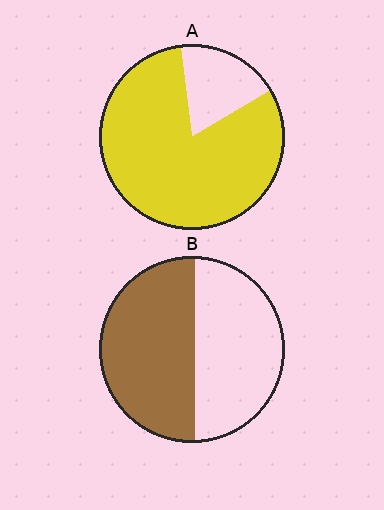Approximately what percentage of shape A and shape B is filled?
A is approximately 80% and B is approximately 50%.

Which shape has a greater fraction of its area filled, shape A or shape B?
Shape A.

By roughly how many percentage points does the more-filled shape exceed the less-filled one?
By roughly 30 percentage points (A over B).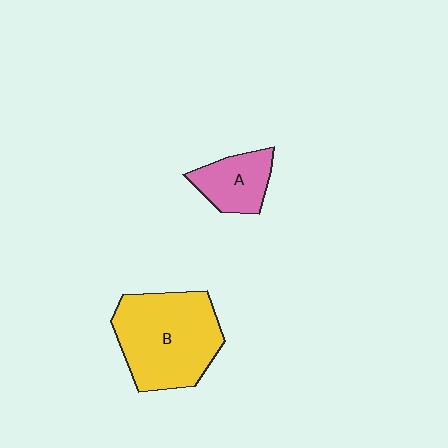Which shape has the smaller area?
Shape A (pink).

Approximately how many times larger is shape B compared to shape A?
Approximately 2.3 times.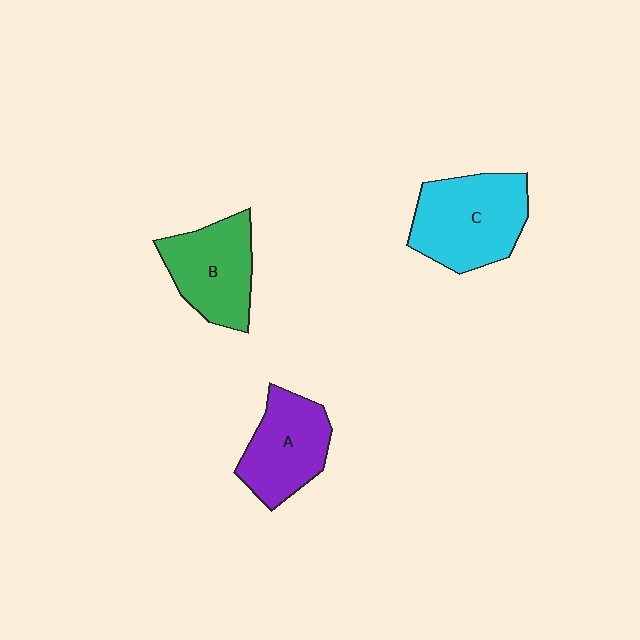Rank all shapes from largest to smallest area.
From largest to smallest: C (cyan), B (green), A (purple).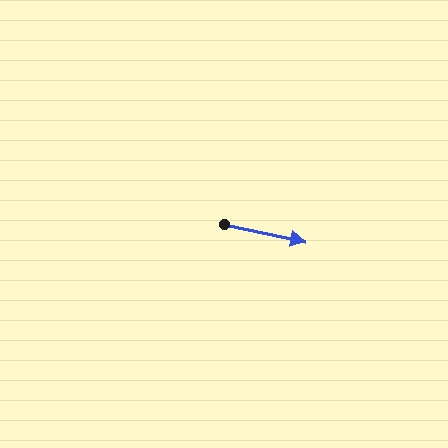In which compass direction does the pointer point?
East.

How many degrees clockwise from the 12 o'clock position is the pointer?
Approximately 102 degrees.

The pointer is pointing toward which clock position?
Roughly 3 o'clock.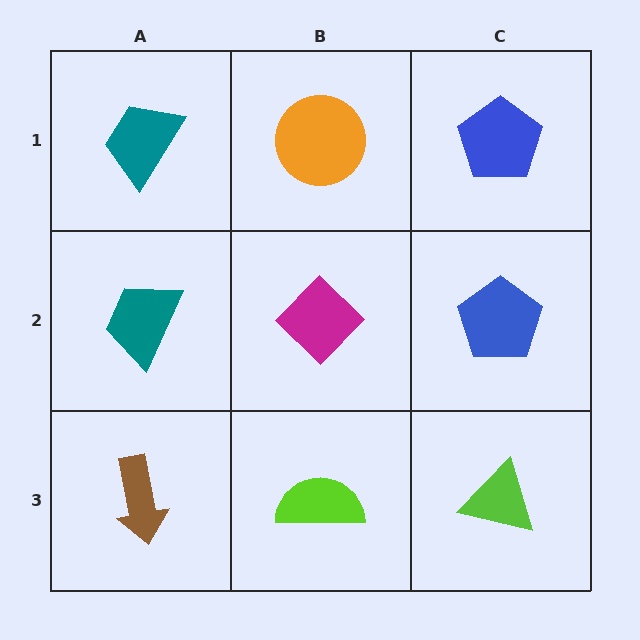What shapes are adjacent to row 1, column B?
A magenta diamond (row 2, column B), a teal trapezoid (row 1, column A), a blue pentagon (row 1, column C).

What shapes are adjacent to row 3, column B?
A magenta diamond (row 2, column B), a brown arrow (row 3, column A), a lime triangle (row 3, column C).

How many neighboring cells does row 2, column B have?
4.